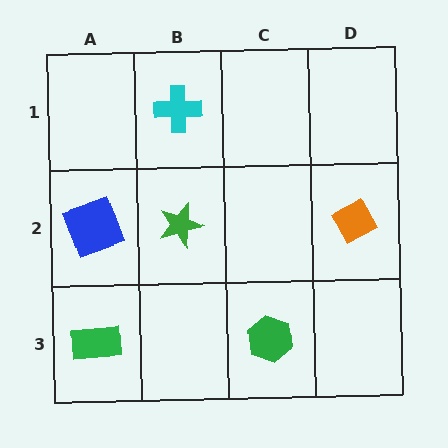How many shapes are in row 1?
1 shape.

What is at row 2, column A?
A blue square.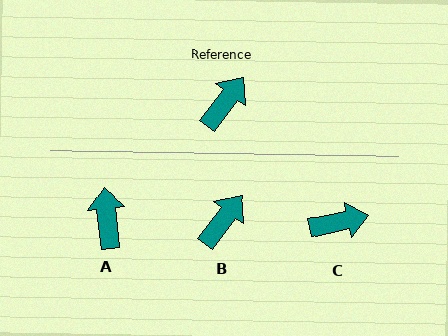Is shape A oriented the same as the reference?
No, it is off by about 43 degrees.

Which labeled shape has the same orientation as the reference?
B.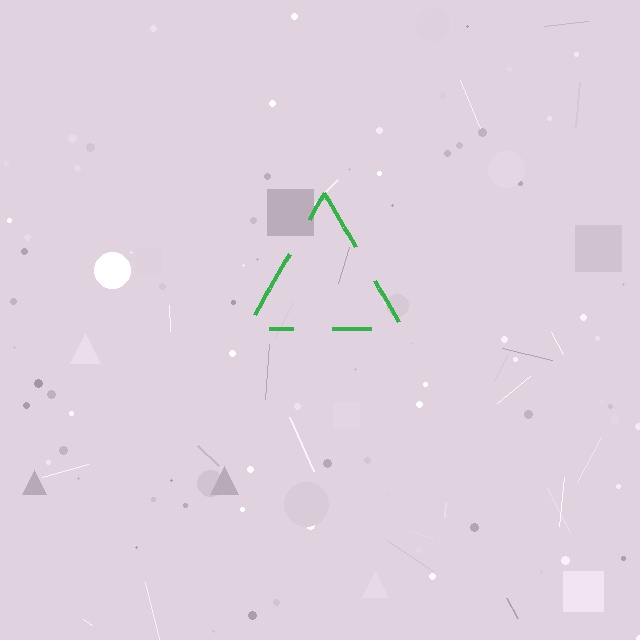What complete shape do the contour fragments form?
The contour fragments form a triangle.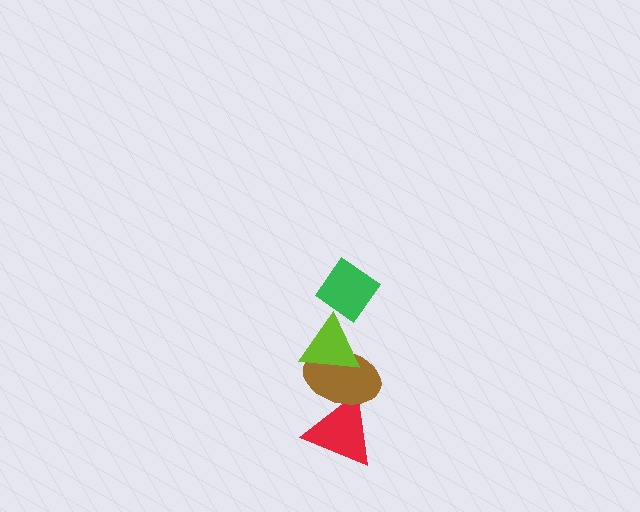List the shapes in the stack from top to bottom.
From top to bottom: the green diamond, the lime triangle, the brown ellipse, the red triangle.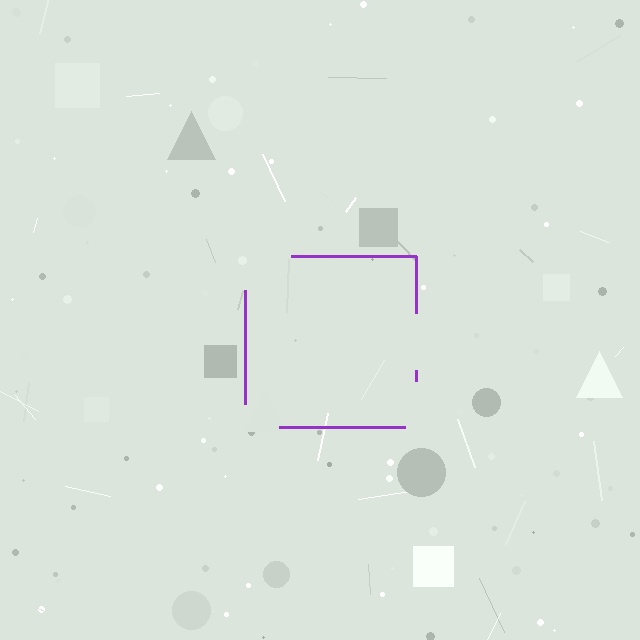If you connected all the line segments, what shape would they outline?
They would outline a square.